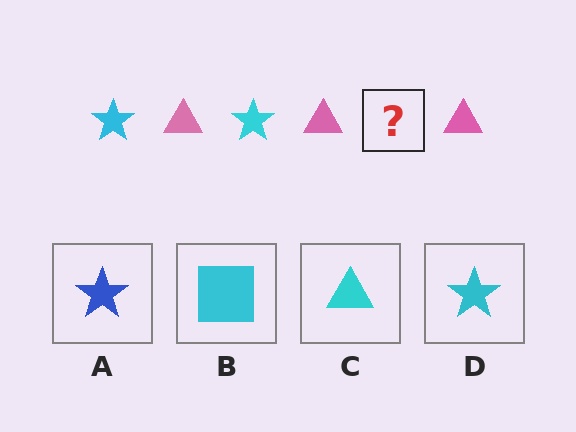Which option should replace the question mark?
Option D.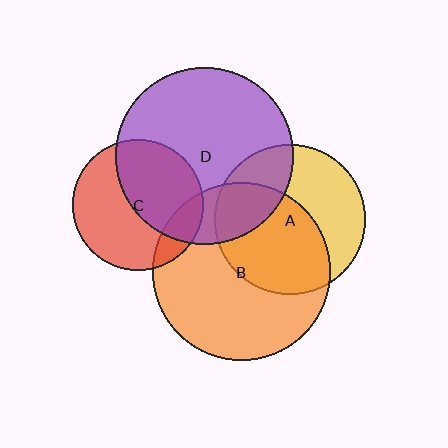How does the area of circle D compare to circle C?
Approximately 1.8 times.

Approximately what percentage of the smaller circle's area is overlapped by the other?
Approximately 45%.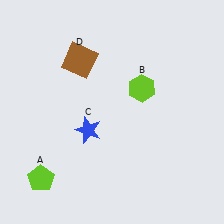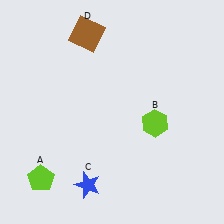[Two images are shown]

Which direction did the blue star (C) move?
The blue star (C) moved down.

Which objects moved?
The objects that moved are: the lime hexagon (B), the blue star (C), the brown square (D).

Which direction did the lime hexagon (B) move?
The lime hexagon (B) moved down.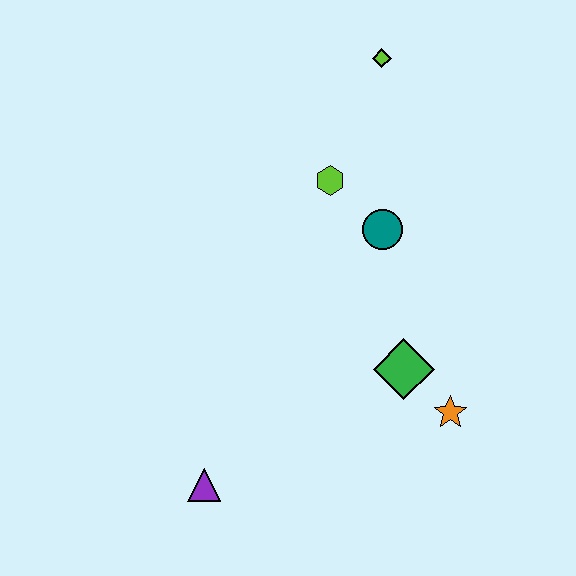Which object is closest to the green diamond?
The orange star is closest to the green diamond.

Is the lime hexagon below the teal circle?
No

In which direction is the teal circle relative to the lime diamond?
The teal circle is below the lime diamond.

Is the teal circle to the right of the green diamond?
No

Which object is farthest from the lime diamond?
The purple triangle is farthest from the lime diamond.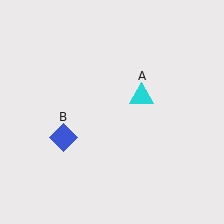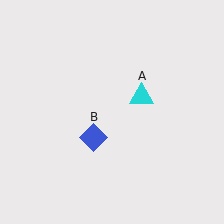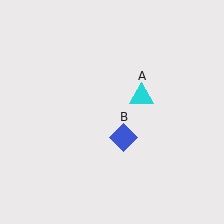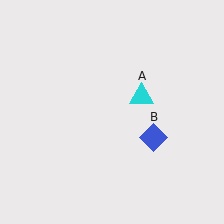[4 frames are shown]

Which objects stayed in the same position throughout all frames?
Cyan triangle (object A) remained stationary.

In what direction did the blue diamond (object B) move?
The blue diamond (object B) moved right.